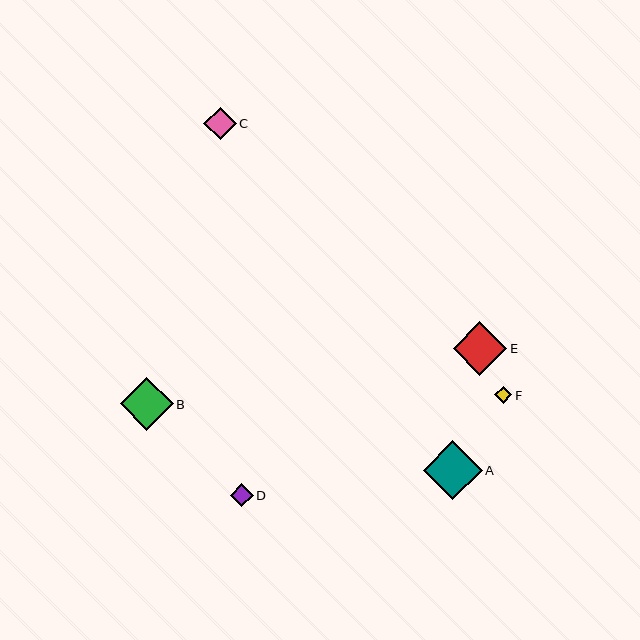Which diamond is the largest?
Diamond A is the largest with a size of approximately 59 pixels.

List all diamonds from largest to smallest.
From largest to smallest: A, E, B, C, D, F.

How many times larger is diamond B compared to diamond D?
Diamond B is approximately 2.3 times the size of diamond D.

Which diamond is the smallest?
Diamond F is the smallest with a size of approximately 17 pixels.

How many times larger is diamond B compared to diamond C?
Diamond B is approximately 1.6 times the size of diamond C.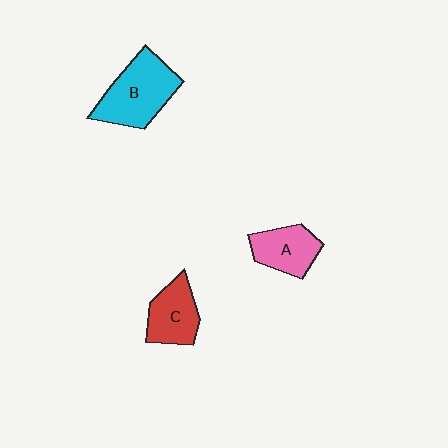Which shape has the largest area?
Shape B (cyan).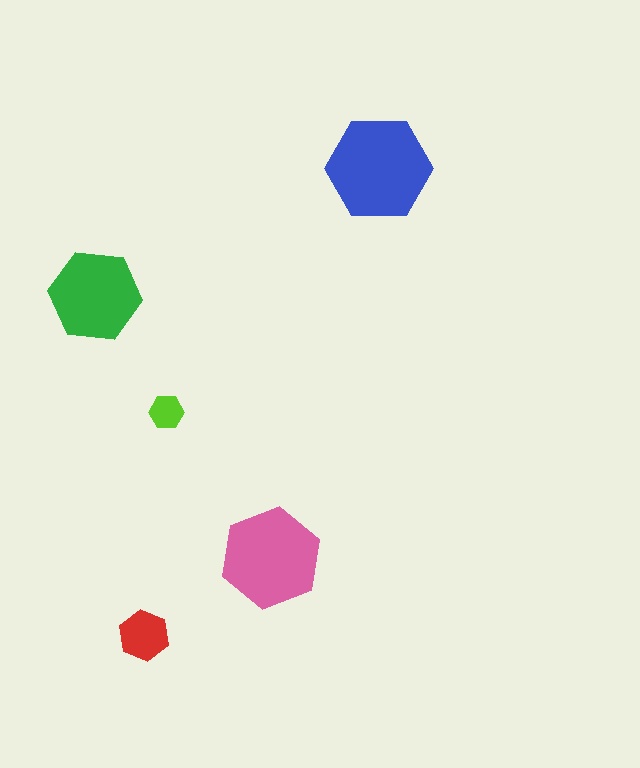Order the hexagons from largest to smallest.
the blue one, the pink one, the green one, the red one, the lime one.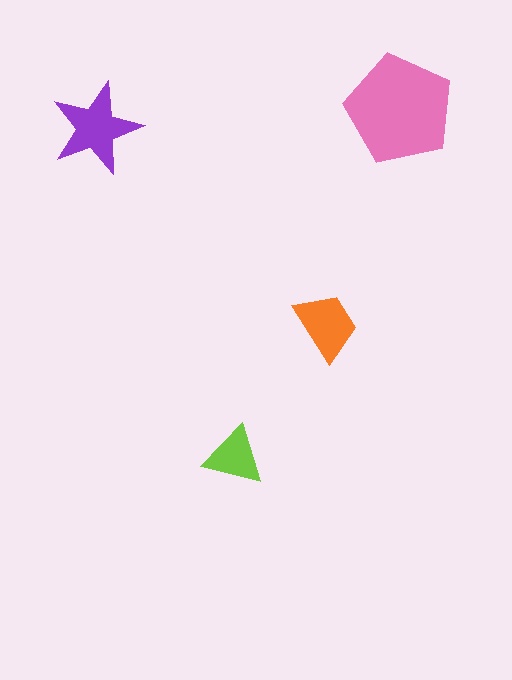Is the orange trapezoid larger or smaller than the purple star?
Smaller.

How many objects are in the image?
There are 4 objects in the image.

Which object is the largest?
The pink pentagon.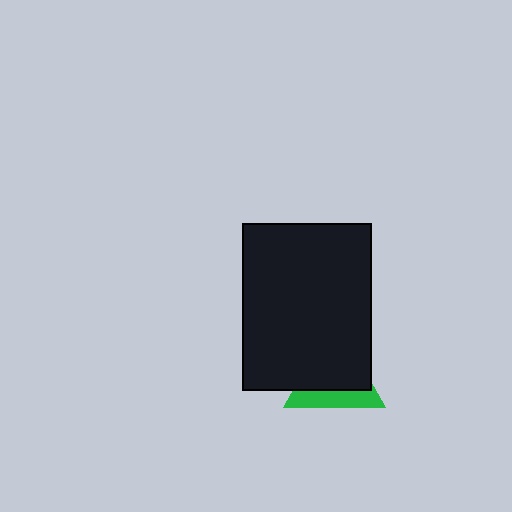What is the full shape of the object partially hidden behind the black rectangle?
The partially hidden object is a green triangle.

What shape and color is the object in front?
The object in front is a black rectangle.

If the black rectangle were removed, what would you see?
You would see the complete green triangle.